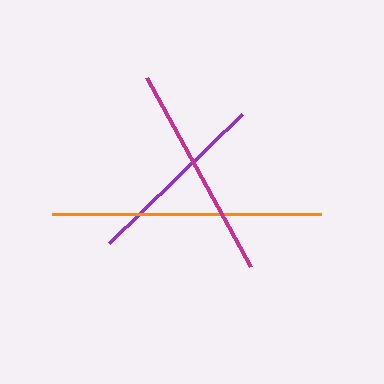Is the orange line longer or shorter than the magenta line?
The orange line is longer than the magenta line.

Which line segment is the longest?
The orange line is the longest at approximately 269 pixels.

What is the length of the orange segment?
The orange segment is approximately 269 pixels long.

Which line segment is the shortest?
The purple line is the shortest at approximately 185 pixels.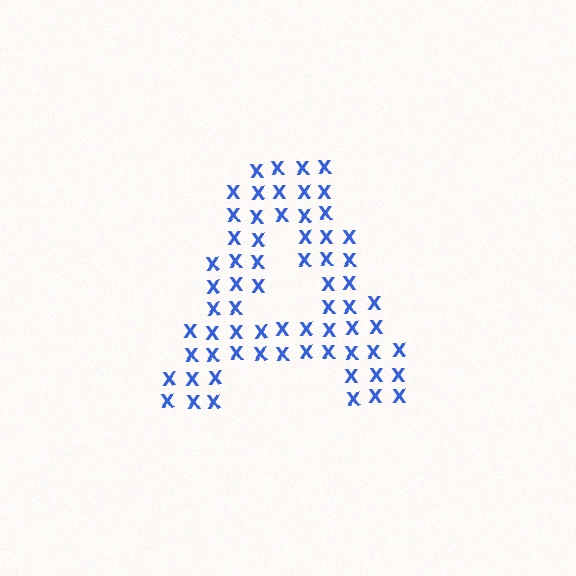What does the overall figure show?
The overall figure shows the letter A.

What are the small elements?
The small elements are letter X's.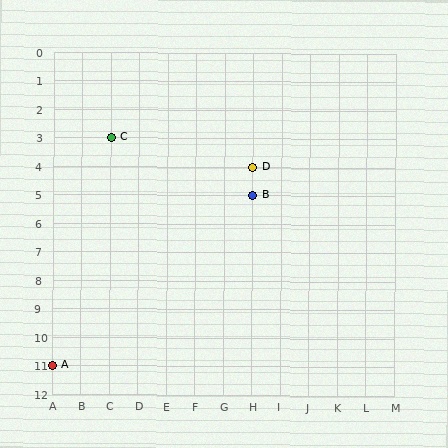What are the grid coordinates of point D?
Point D is at grid coordinates (H, 4).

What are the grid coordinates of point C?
Point C is at grid coordinates (C, 3).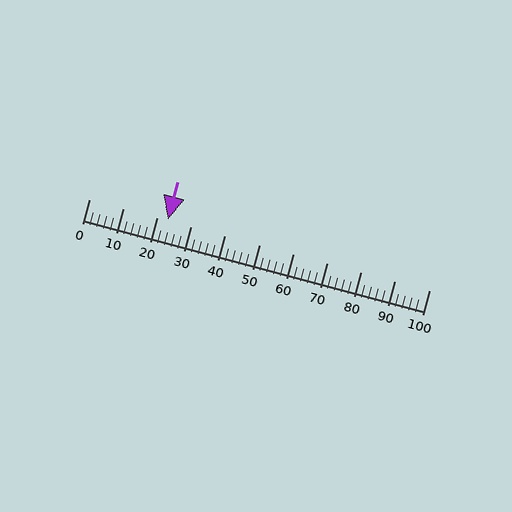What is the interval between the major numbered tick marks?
The major tick marks are spaced 10 units apart.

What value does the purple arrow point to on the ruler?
The purple arrow points to approximately 23.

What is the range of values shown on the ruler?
The ruler shows values from 0 to 100.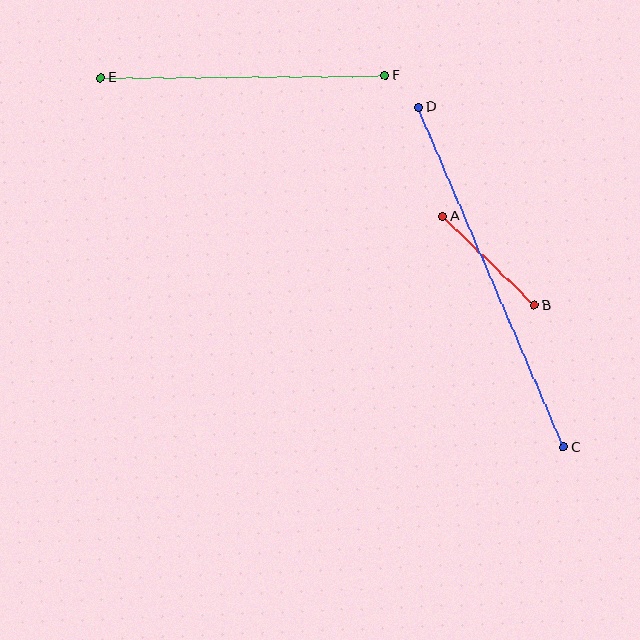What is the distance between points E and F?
The distance is approximately 284 pixels.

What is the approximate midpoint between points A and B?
The midpoint is at approximately (489, 261) pixels.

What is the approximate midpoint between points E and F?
The midpoint is at approximately (243, 77) pixels.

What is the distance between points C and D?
The distance is approximately 370 pixels.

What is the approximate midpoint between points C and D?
The midpoint is at approximately (491, 277) pixels.